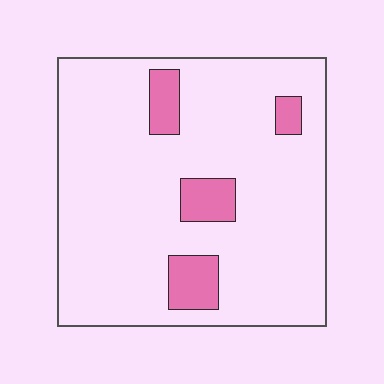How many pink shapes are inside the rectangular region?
4.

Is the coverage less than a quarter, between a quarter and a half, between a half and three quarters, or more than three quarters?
Less than a quarter.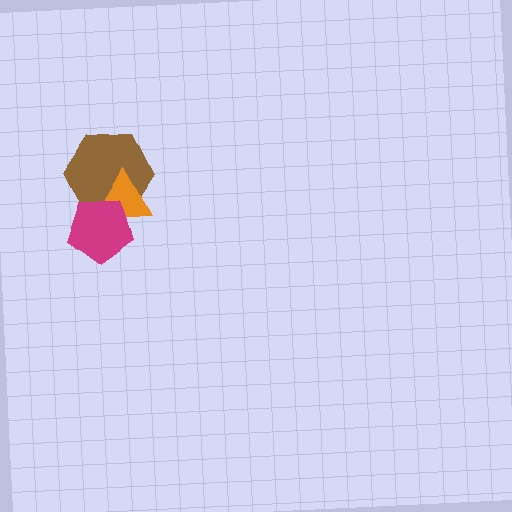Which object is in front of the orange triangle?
The magenta pentagon is in front of the orange triangle.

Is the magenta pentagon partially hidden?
No, no other shape covers it.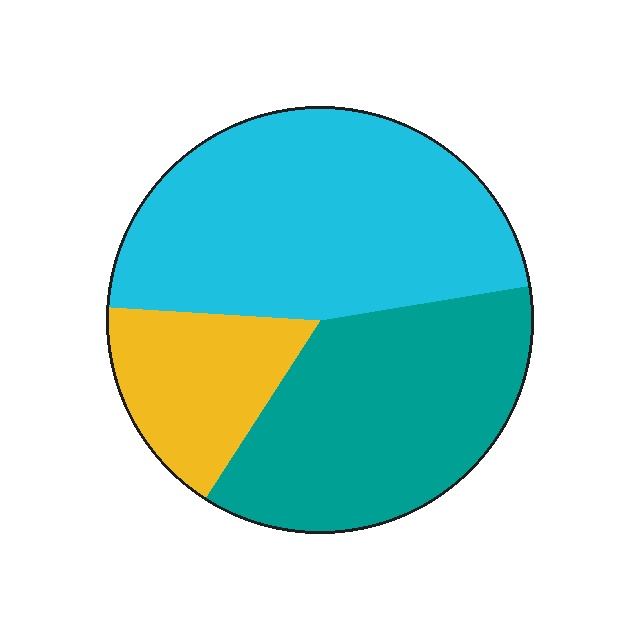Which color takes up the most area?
Cyan, at roughly 45%.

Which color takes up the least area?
Yellow, at roughly 15%.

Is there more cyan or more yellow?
Cyan.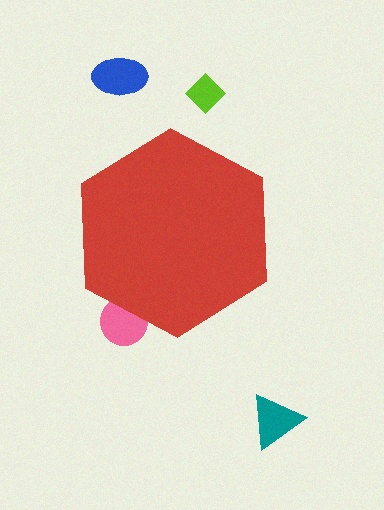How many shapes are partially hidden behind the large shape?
1 shape is partially hidden.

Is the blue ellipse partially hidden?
No, the blue ellipse is fully visible.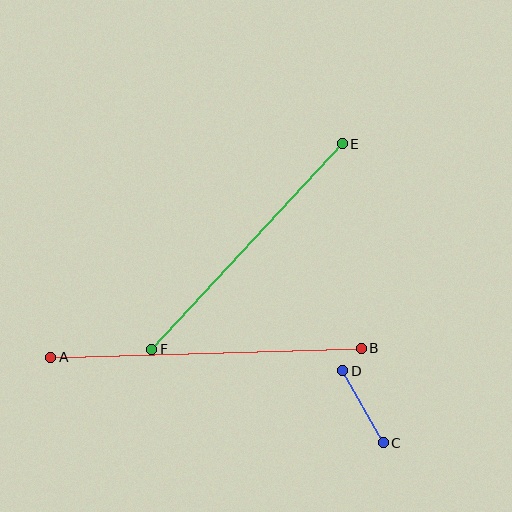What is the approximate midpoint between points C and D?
The midpoint is at approximately (363, 407) pixels.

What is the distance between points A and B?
The distance is approximately 311 pixels.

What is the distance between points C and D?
The distance is approximately 83 pixels.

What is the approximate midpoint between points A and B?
The midpoint is at approximately (206, 353) pixels.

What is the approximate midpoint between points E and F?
The midpoint is at approximately (247, 246) pixels.